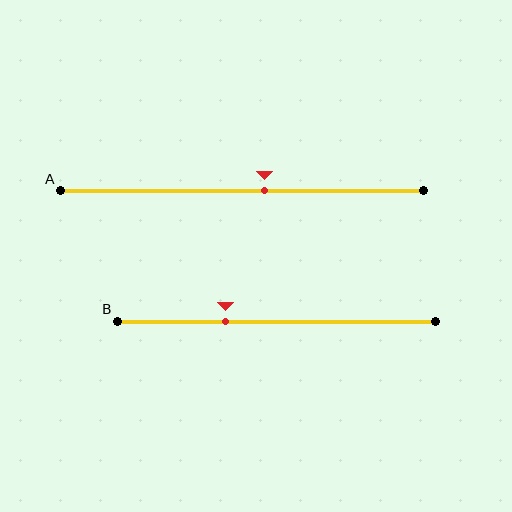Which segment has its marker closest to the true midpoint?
Segment A has its marker closest to the true midpoint.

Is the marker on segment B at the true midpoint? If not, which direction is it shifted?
No, the marker on segment B is shifted to the left by about 16% of the segment length.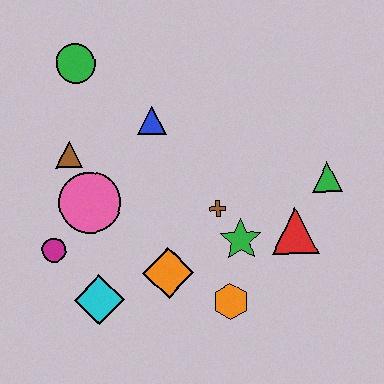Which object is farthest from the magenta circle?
The green triangle is farthest from the magenta circle.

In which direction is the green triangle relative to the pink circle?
The green triangle is to the right of the pink circle.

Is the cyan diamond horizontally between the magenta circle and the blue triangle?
Yes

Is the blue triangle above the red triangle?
Yes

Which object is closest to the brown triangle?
The pink circle is closest to the brown triangle.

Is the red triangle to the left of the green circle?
No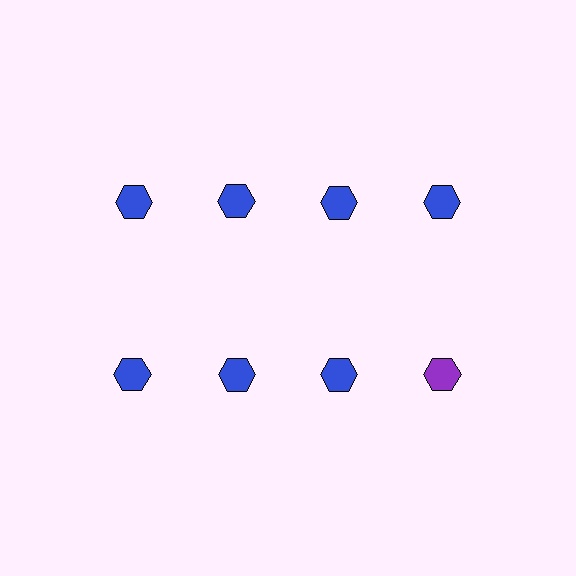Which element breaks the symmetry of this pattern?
The purple hexagon in the second row, second from right column breaks the symmetry. All other shapes are blue hexagons.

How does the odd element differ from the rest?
It has a different color: purple instead of blue.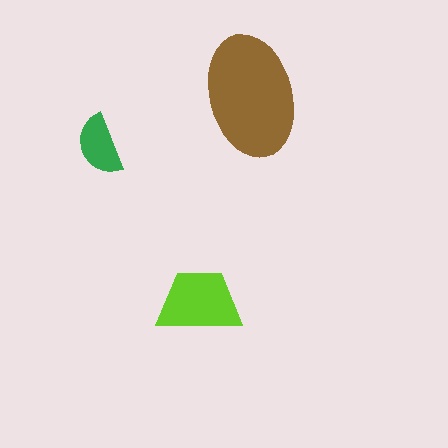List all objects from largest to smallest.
The brown ellipse, the lime trapezoid, the green semicircle.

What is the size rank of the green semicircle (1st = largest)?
3rd.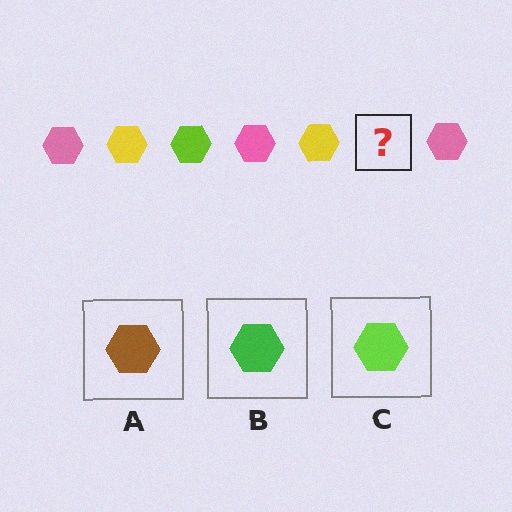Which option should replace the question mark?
Option C.